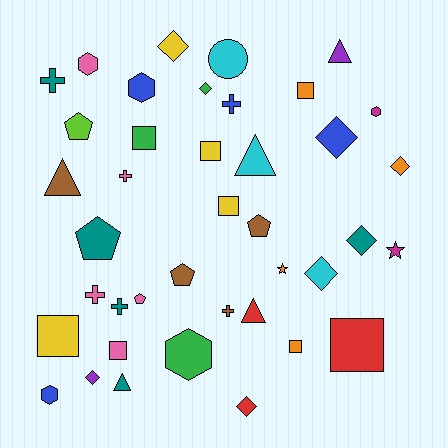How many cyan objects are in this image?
There are 3 cyan objects.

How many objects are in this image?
There are 40 objects.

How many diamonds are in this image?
There are 8 diamonds.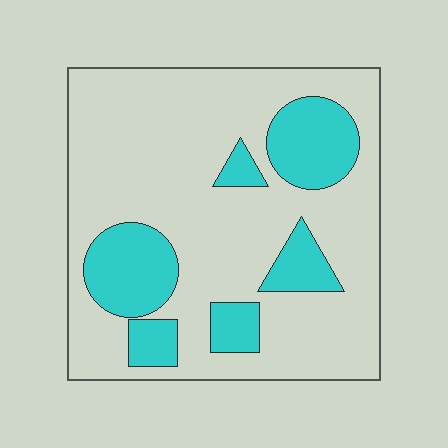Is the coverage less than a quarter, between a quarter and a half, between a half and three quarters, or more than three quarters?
Less than a quarter.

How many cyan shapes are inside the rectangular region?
6.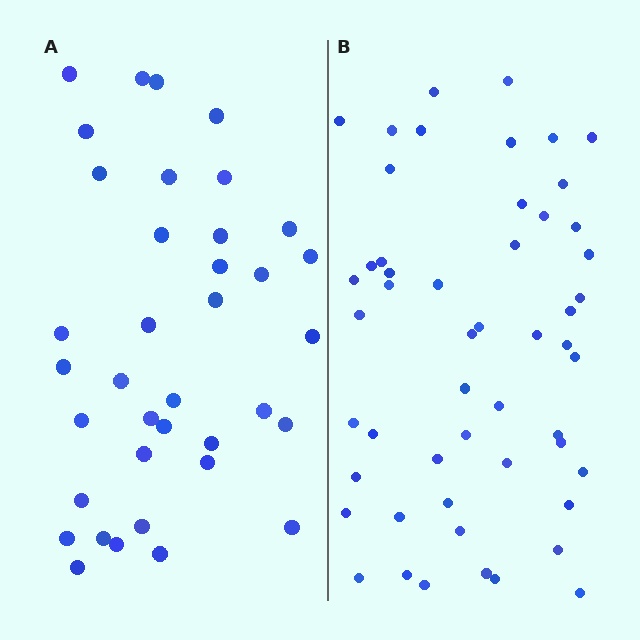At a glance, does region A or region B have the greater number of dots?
Region B (the right region) has more dots.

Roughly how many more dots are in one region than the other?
Region B has approximately 15 more dots than region A.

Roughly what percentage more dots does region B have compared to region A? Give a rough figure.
About 40% more.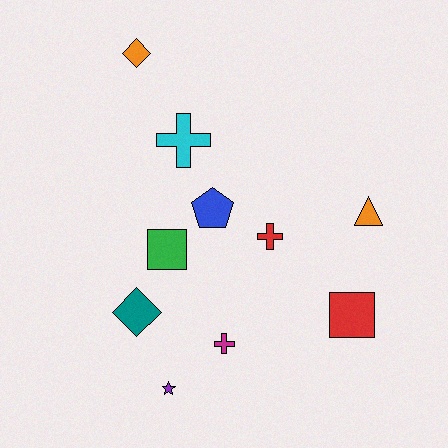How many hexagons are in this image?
There are no hexagons.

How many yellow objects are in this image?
There are no yellow objects.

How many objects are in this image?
There are 10 objects.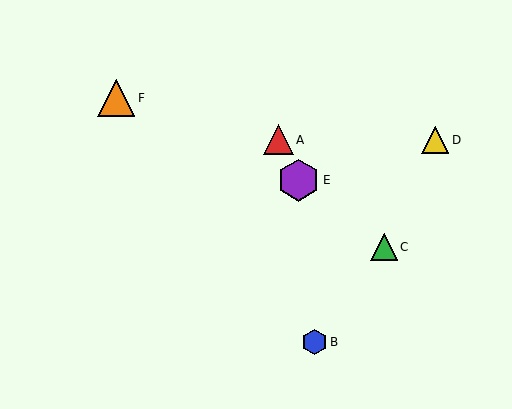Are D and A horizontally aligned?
Yes, both are at y≈140.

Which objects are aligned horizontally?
Objects A, D are aligned horizontally.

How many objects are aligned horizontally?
2 objects (A, D) are aligned horizontally.